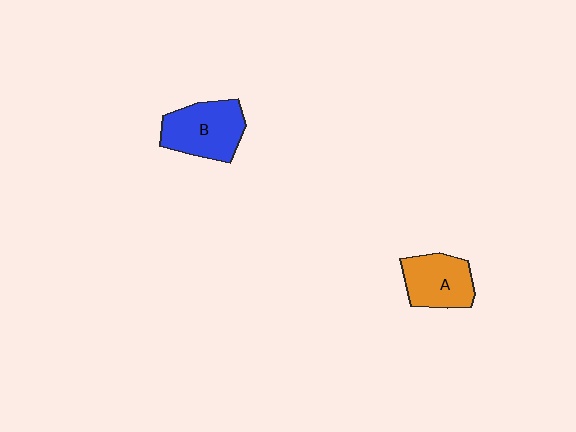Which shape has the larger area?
Shape B (blue).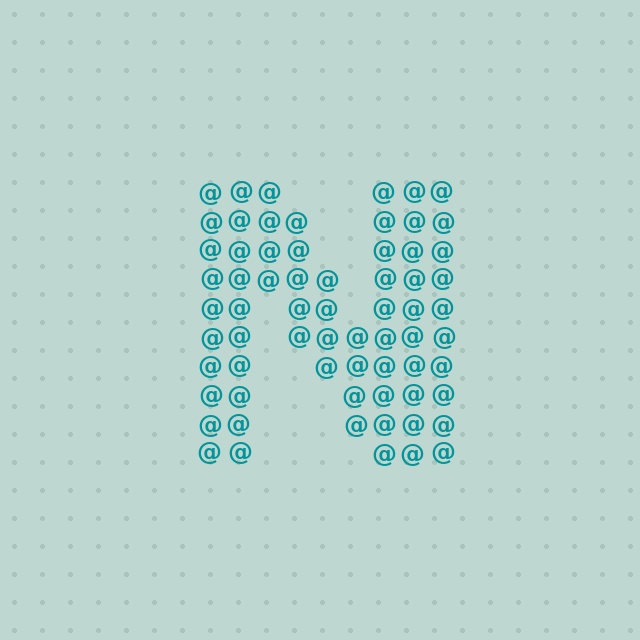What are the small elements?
The small elements are at signs.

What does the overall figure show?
The overall figure shows the letter N.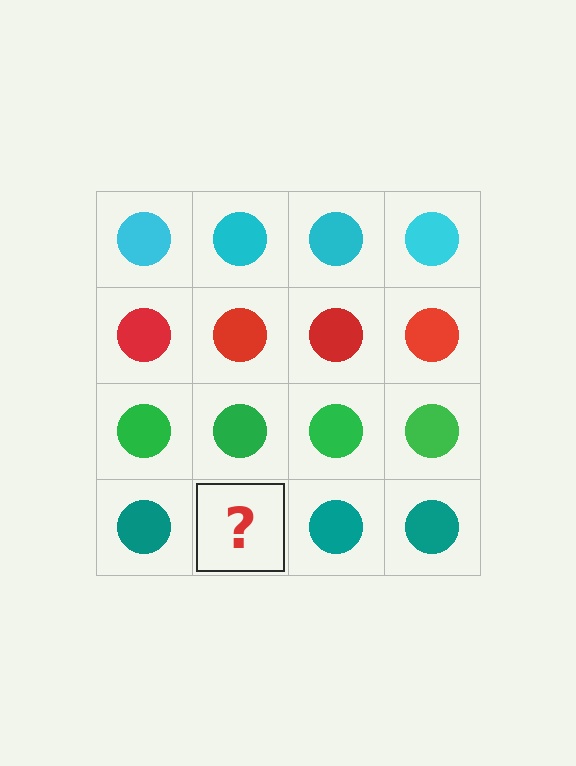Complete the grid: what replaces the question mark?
The question mark should be replaced with a teal circle.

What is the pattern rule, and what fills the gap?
The rule is that each row has a consistent color. The gap should be filled with a teal circle.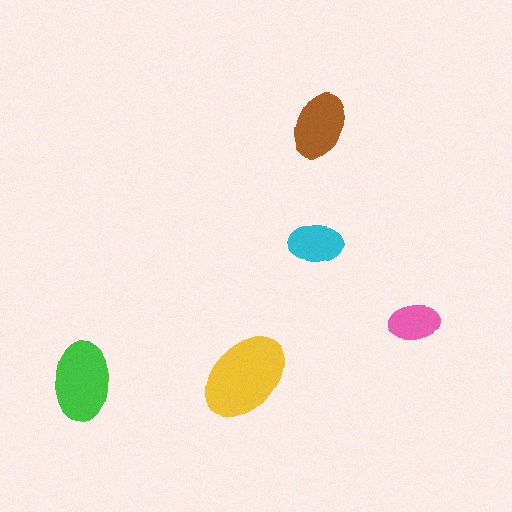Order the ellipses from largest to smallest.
the yellow one, the green one, the brown one, the cyan one, the pink one.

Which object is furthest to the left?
The green ellipse is leftmost.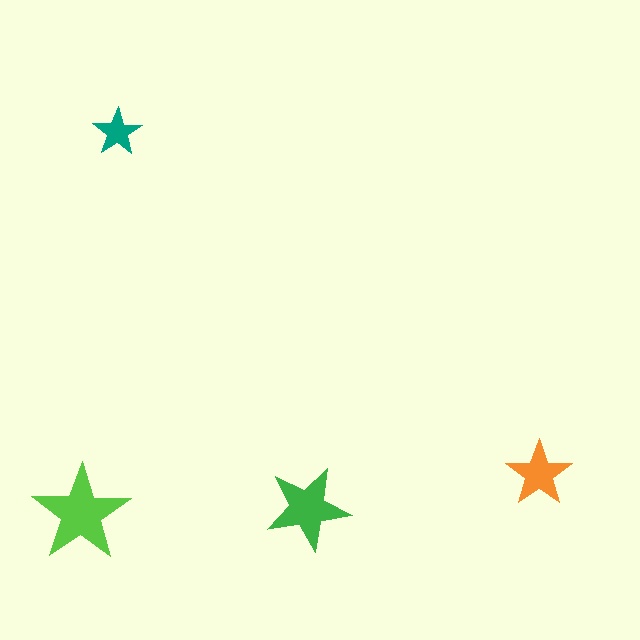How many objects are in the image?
There are 4 objects in the image.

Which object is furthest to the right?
The orange star is rightmost.